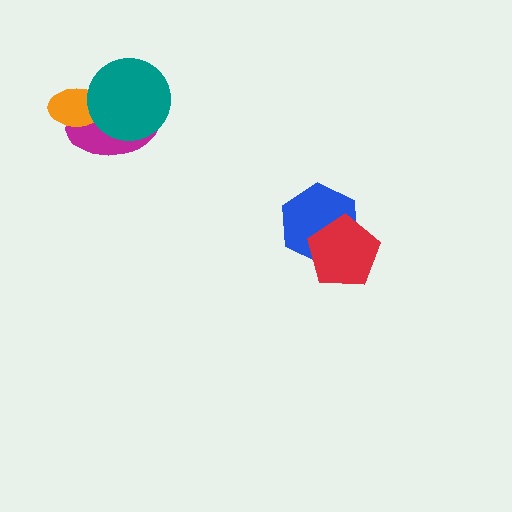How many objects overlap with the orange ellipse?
2 objects overlap with the orange ellipse.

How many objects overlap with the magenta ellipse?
2 objects overlap with the magenta ellipse.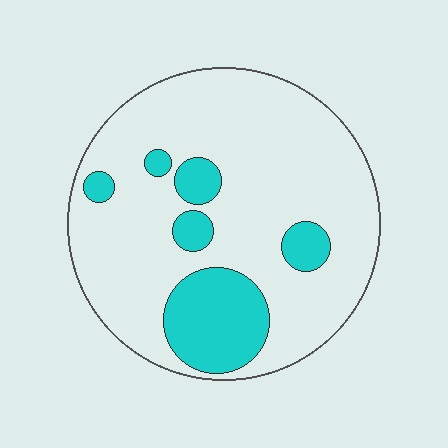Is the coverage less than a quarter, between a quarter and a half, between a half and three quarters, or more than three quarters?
Less than a quarter.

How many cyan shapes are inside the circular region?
6.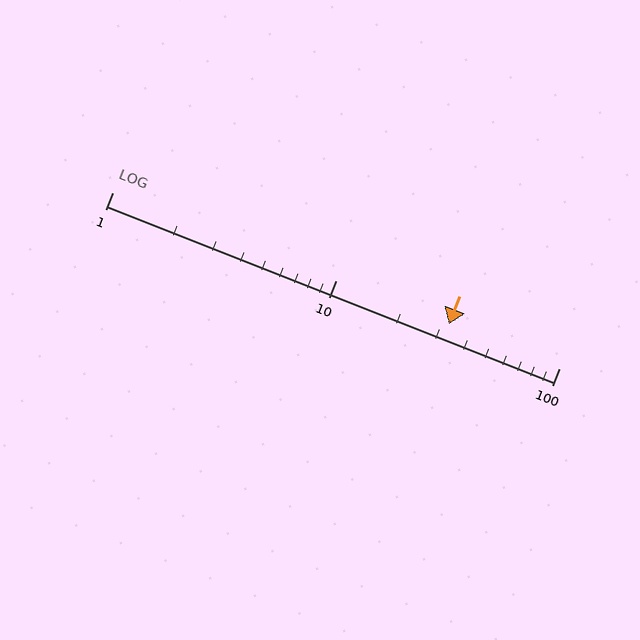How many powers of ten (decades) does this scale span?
The scale spans 2 decades, from 1 to 100.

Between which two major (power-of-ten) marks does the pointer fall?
The pointer is between 10 and 100.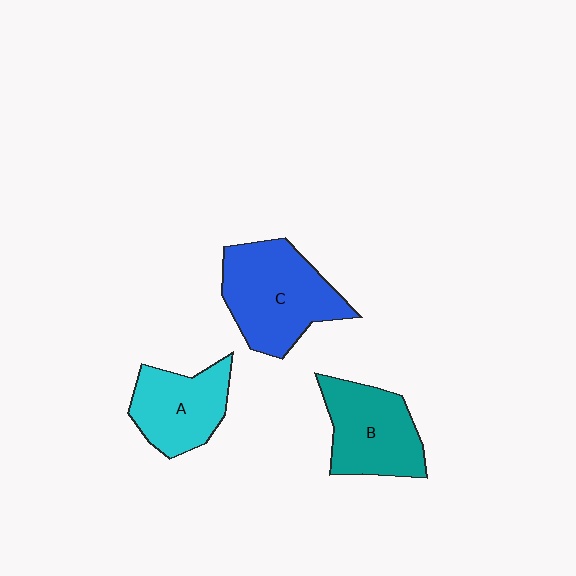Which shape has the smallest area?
Shape A (cyan).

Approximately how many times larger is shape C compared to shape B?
Approximately 1.2 times.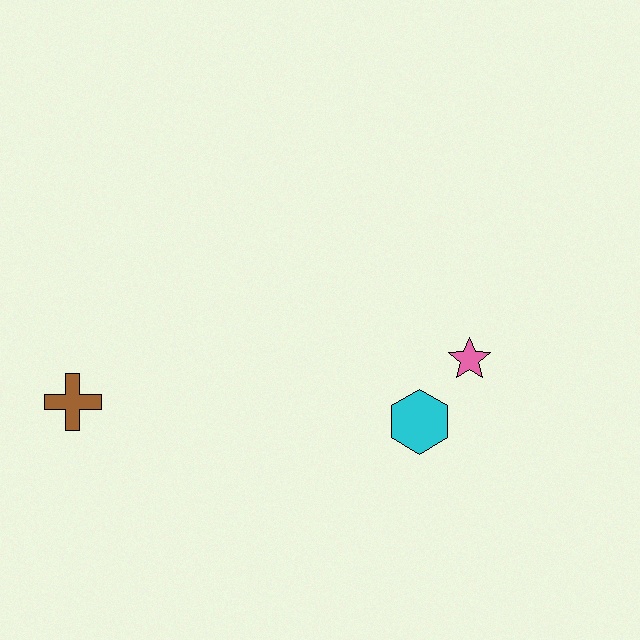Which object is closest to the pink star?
The cyan hexagon is closest to the pink star.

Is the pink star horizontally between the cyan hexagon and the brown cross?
No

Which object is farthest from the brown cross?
The pink star is farthest from the brown cross.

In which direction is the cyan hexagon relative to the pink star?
The cyan hexagon is below the pink star.